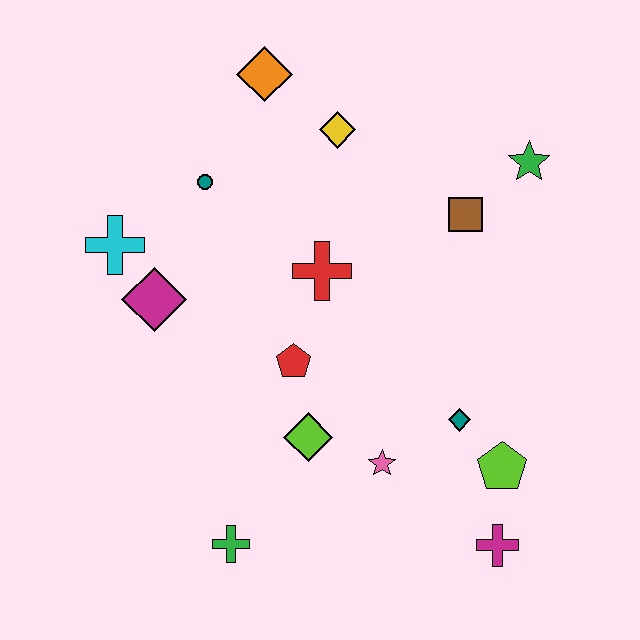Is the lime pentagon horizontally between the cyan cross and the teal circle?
No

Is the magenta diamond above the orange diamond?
No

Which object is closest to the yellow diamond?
The orange diamond is closest to the yellow diamond.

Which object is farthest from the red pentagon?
The green star is farthest from the red pentagon.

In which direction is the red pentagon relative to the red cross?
The red pentagon is below the red cross.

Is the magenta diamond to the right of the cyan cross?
Yes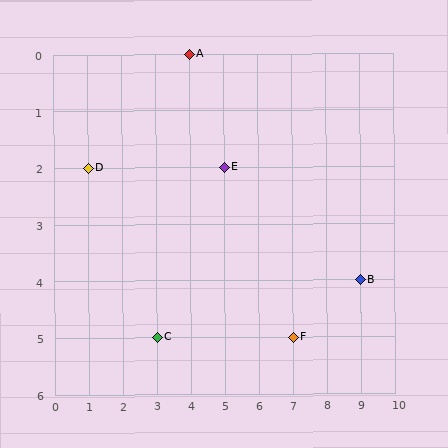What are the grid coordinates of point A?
Point A is at grid coordinates (4, 0).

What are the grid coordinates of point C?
Point C is at grid coordinates (3, 5).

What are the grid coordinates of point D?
Point D is at grid coordinates (1, 2).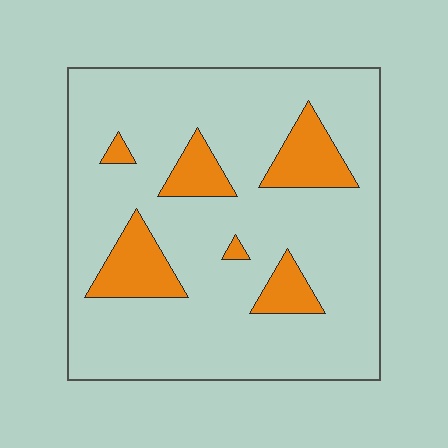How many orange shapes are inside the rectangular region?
6.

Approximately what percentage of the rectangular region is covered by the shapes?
Approximately 15%.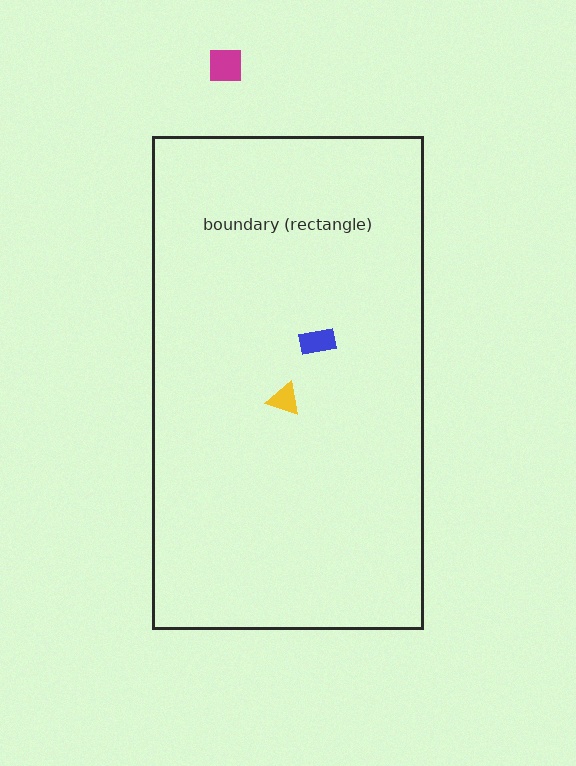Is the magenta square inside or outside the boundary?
Outside.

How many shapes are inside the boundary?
2 inside, 1 outside.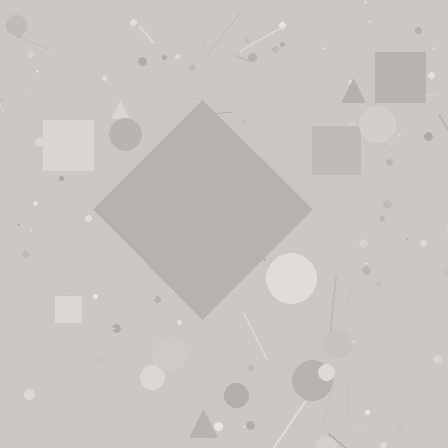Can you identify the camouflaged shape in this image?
The camouflaged shape is a diamond.